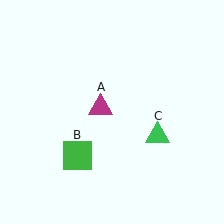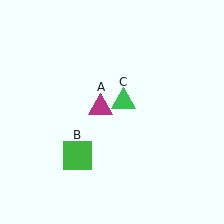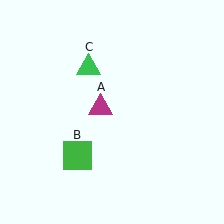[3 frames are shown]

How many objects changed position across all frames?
1 object changed position: green triangle (object C).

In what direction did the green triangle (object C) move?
The green triangle (object C) moved up and to the left.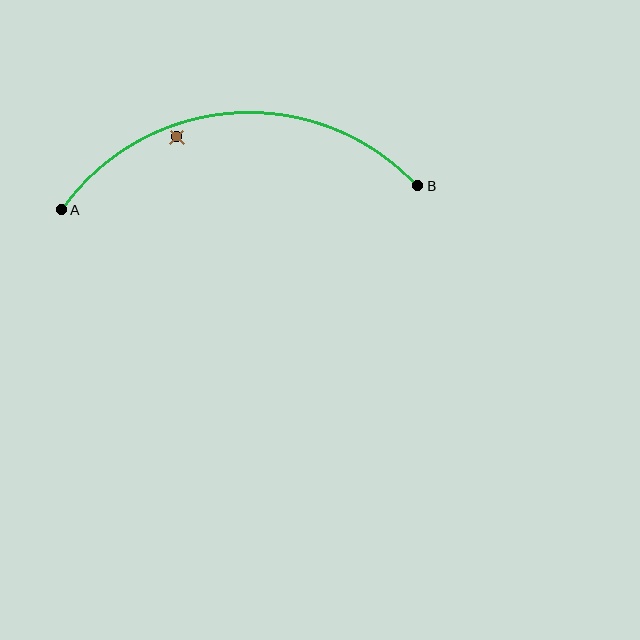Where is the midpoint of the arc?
The arc midpoint is the point on the curve farthest from the straight line joining A and B. It sits above that line.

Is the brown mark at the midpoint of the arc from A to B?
No — the brown mark does not lie on the arc at all. It sits slightly inside the curve.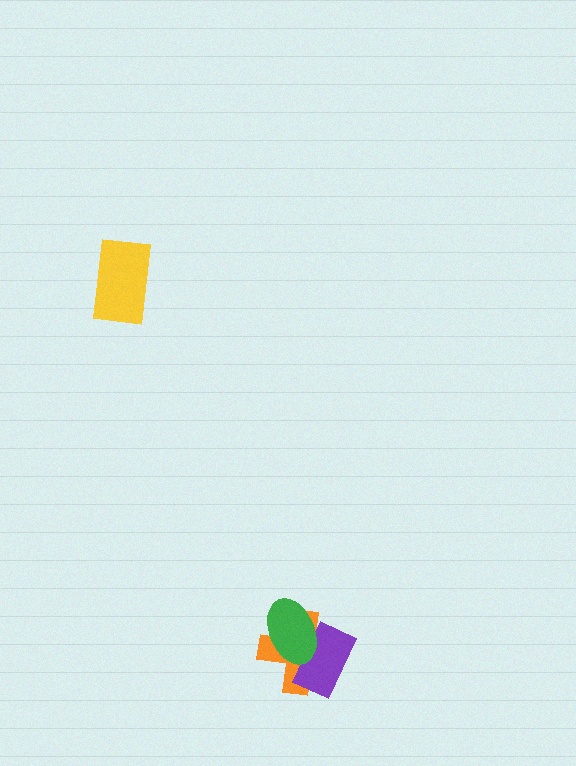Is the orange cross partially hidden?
Yes, it is partially covered by another shape.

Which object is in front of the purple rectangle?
The green ellipse is in front of the purple rectangle.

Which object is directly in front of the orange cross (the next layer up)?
The purple rectangle is directly in front of the orange cross.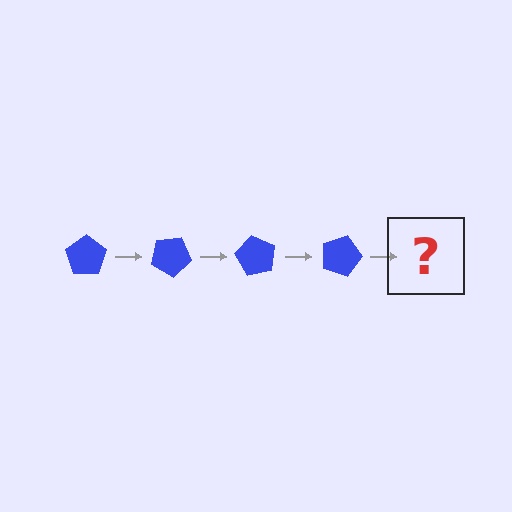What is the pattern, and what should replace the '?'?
The pattern is that the pentagon rotates 30 degrees each step. The '?' should be a blue pentagon rotated 120 degrees.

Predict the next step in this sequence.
The next step is a blue pentagon rotated 120 degrees.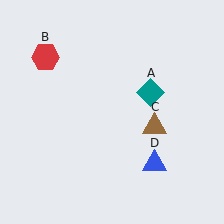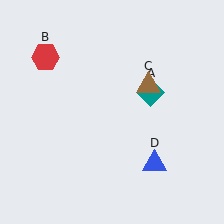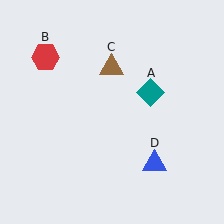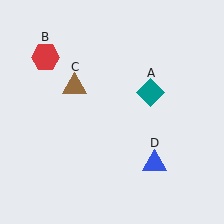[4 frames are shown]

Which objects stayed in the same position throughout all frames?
Teal diamond (object A) and red hexagon (object B) and blue triangle (object D) remained stationary.